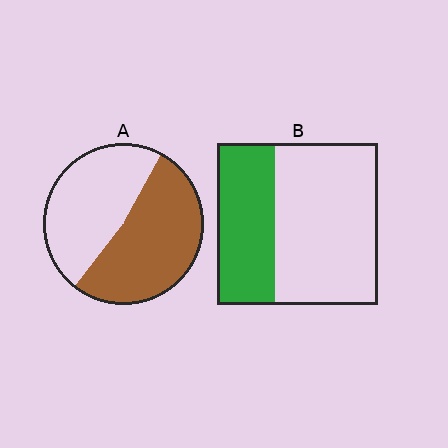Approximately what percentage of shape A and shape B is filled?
A is approximately 55% and B is approximately 35%.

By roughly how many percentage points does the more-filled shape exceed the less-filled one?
By roughly 15 percentage points (A over B).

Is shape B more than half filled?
No.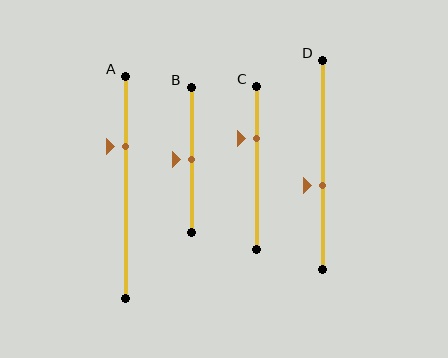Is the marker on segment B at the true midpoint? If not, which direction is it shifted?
Yes, the marker on segment B is at the true midpoint.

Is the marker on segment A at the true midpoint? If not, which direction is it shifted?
No, the marker on segment A is shifted upward by about 18% of the segment length.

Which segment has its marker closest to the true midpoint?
Segment B has its marker closest to the true midpoint.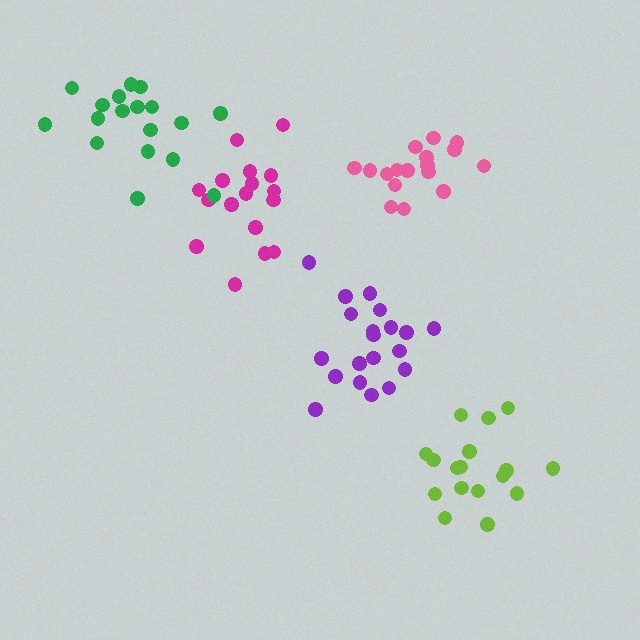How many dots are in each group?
Group 1: 18 dots, Group 2: 20 dots, Group 3: 18 dots, Group 4: 17 dots, Group 5: 17 dots (90 total).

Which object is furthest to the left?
The green cluster is leftmost.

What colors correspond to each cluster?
The clusters are colored: magenta, purple, green, pink, lime.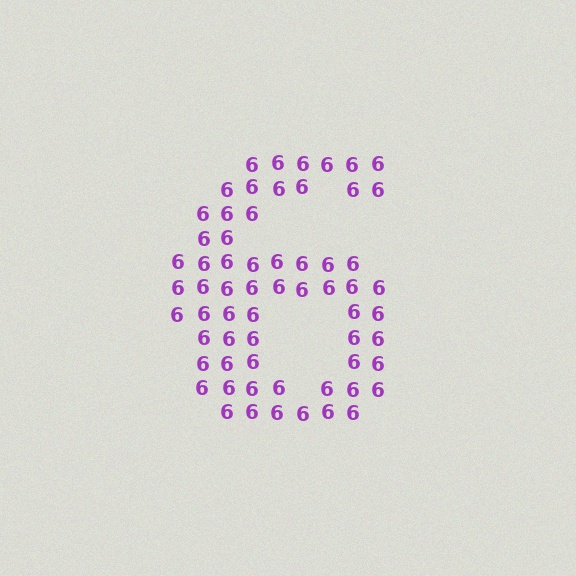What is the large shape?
The large shape is the digit 6.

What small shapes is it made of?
It is made of small digit 6's.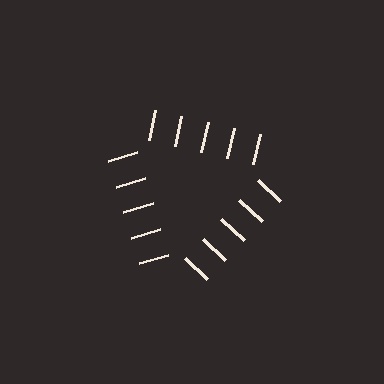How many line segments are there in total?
15 — 5 along each of the 3 edges.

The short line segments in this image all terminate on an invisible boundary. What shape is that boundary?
An illusory triangle — the line segments terminate on its edges but no continuous stroke is drawn.